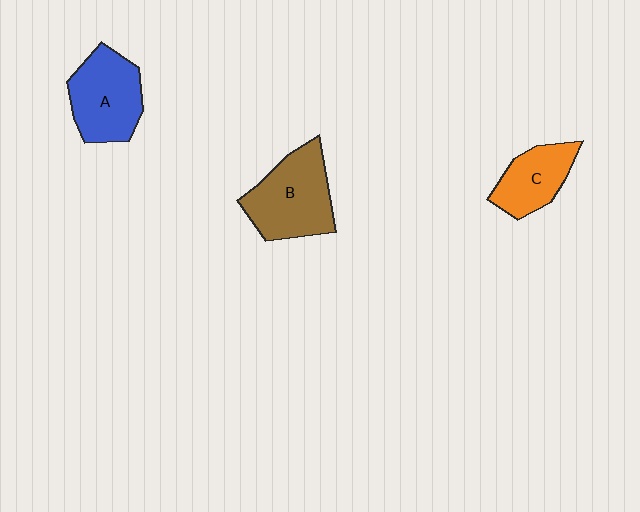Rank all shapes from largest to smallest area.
From largest to smallest: B (brown), A (blue), C (orange).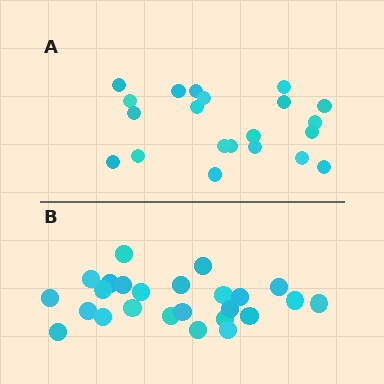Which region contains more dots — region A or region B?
Region B (the bottom region) has more dots.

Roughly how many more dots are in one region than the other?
Region B has about 4 more dots than region A.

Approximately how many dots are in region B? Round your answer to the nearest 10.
About 20 dots. (The exact count is 25, which rounds to 20.)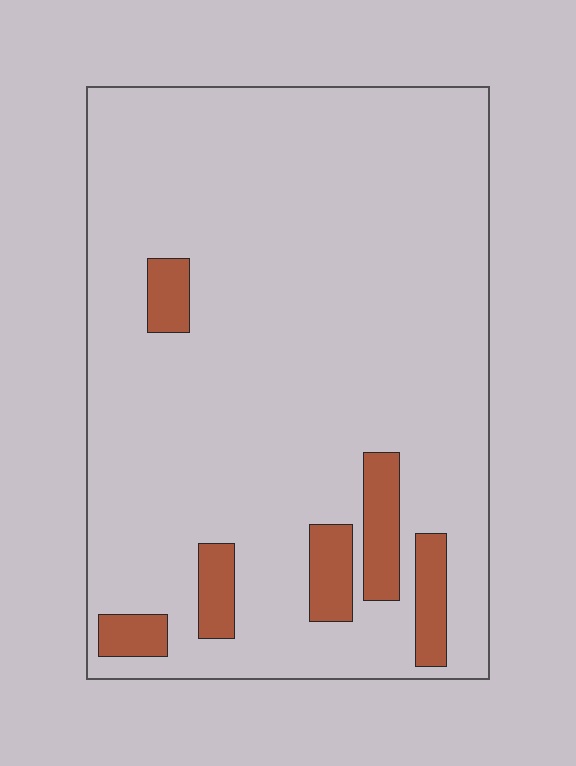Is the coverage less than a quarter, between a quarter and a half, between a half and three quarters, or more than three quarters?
Less than a quarter.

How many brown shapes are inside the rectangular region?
6.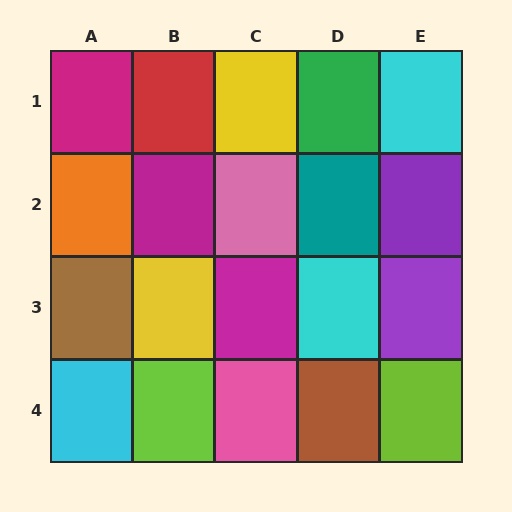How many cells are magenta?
3 cells are magenta.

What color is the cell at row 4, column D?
Brown.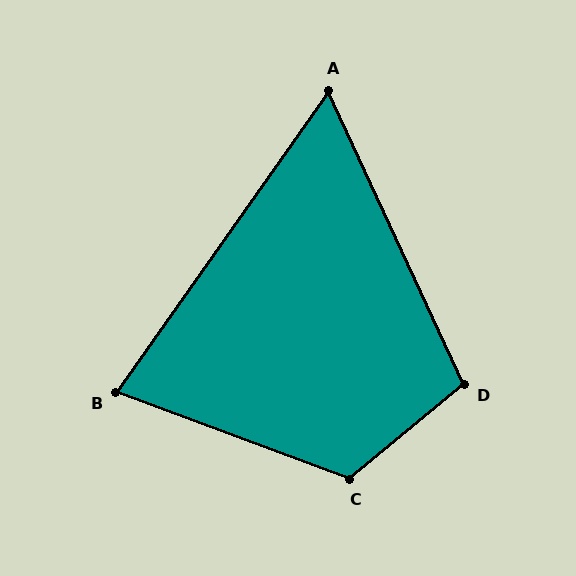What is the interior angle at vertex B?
Approximately 75 degrees (acute).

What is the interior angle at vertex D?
Approximately 105 degrees (obtuse).